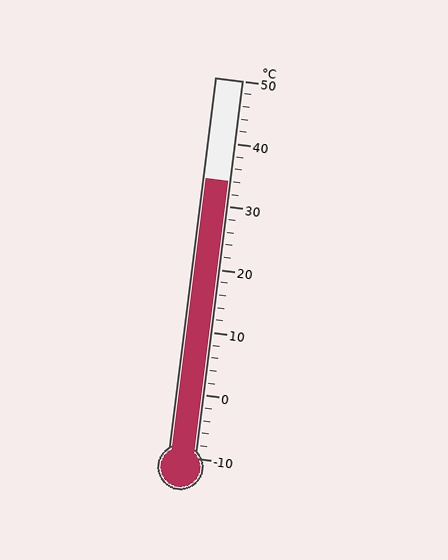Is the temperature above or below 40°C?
The temperature is below 40°C.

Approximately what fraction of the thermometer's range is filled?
The thermometer is filled to approximately 75% of its range.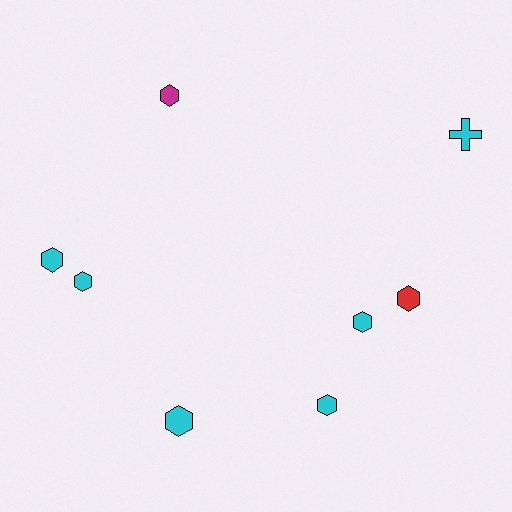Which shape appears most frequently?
Hexagon, with 7 objects.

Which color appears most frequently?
Cyan, with 6 objects.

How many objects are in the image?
There are 8 objects.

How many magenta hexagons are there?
There is 1 magenta hexagon.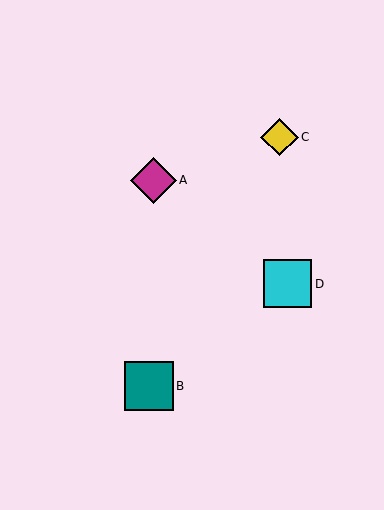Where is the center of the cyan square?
The center of the cyan square is at (288, 284).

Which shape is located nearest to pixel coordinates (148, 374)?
The teal square (labeled B) at (149, 386) is nearest to that location.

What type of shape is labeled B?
Shape B is a teal square.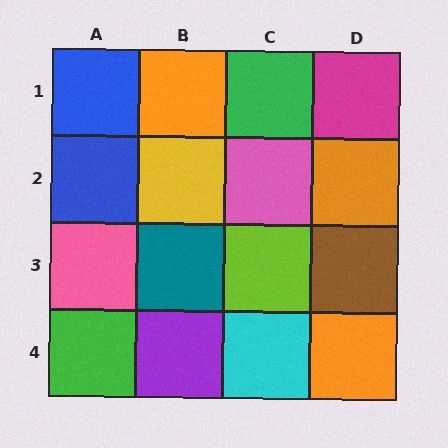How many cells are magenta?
1 cell is magenta.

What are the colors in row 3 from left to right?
Pink, teal, lime, brown.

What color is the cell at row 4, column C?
Cyan.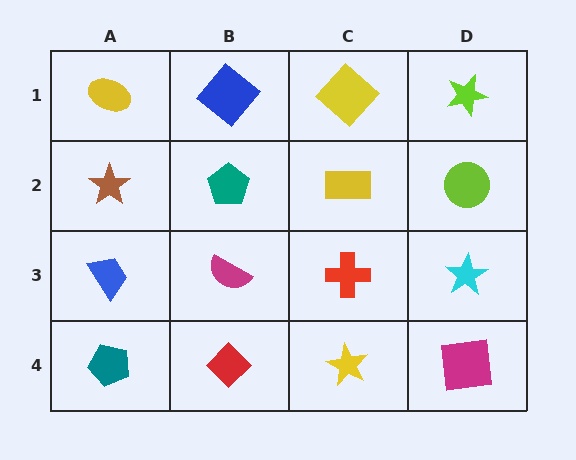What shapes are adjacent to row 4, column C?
A red cross (row 3, column C), a red diamond (row 4, column B), a magenta square (row 4, column D).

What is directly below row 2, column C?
A red cross.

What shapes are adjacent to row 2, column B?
A blue diamond (row 1, column B), a magenta semicircle (row 3, column B), a brown star (row 2, column A), a yellow rectangle (row 2, column C).